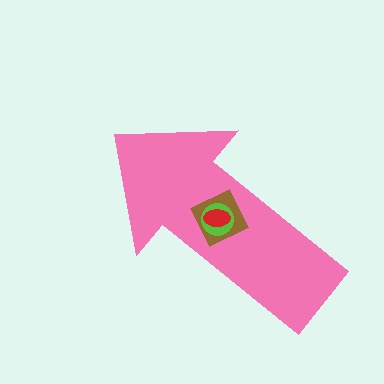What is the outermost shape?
The pink arrow.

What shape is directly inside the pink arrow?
The brown diamond.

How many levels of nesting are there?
4.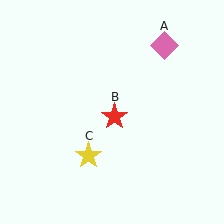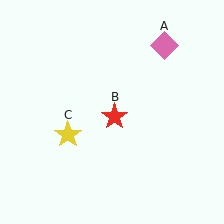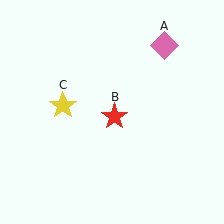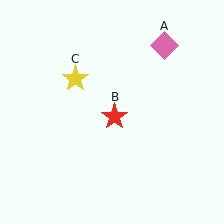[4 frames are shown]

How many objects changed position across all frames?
1 object changed position: yellow star (object C).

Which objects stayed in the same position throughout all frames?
Pink diamond (object A) and red star (object B) remained stationary.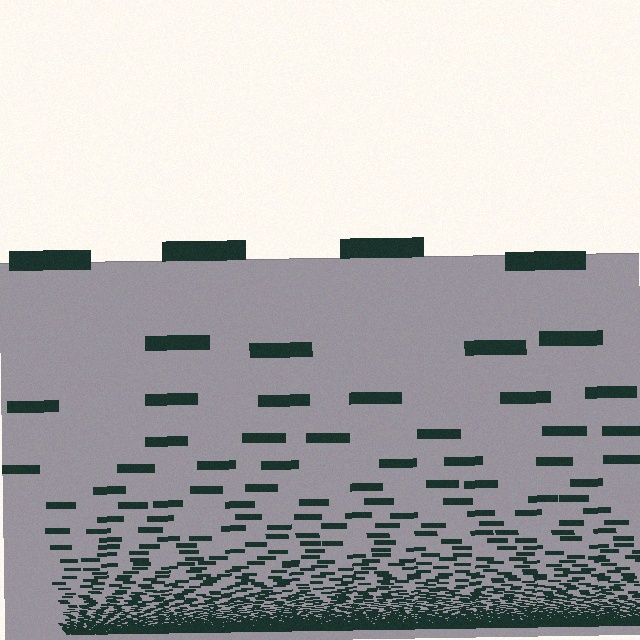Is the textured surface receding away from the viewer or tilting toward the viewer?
The surface appears to tilt toward the viewer. Texture elements get larger and sparser toward the top.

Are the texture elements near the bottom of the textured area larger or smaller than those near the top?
Smaller. The gradient is inverted — elements near the bottom are smaller and denser.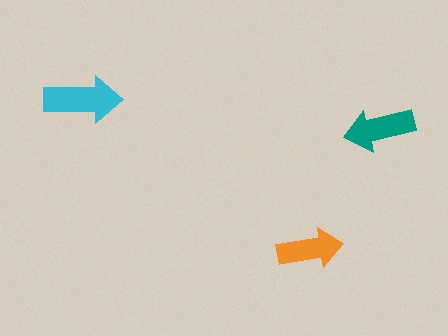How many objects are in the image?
There are 3 objects in the image.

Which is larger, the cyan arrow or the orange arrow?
The cyan one.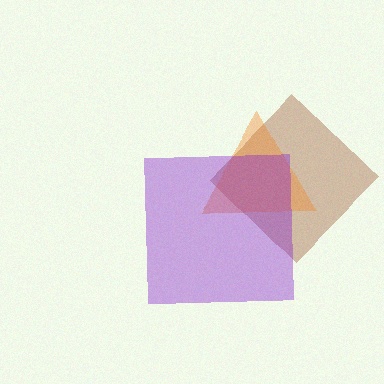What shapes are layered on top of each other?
The layered shapes are: a brown diamond, an orange triangle, a purple square.